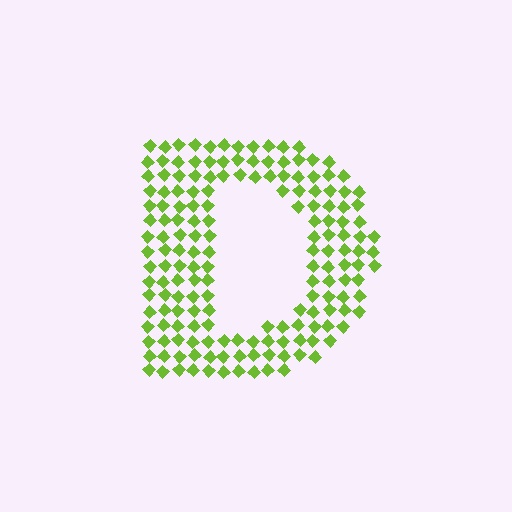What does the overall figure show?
The overall figure shows the letter D.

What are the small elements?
The small elements are diamonds.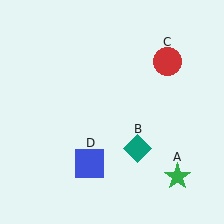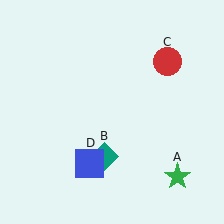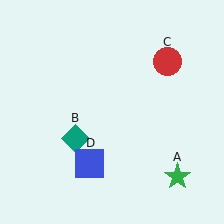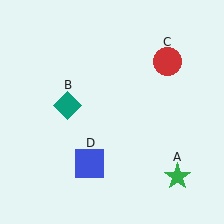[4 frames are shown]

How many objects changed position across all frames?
1 object changed position: teal diamond (object B).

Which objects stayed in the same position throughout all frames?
Green star (object A) and red circle (object C) and blue square (object D) remained stationary.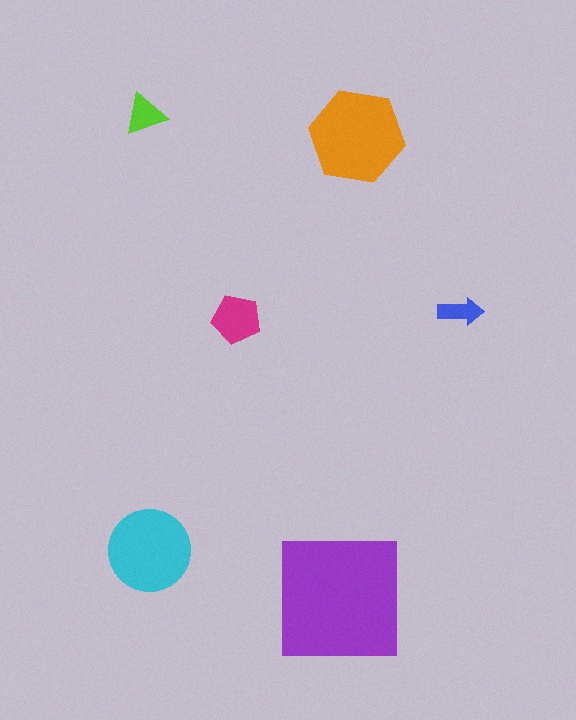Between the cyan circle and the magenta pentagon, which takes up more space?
The cyan circle.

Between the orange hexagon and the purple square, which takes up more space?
The purple square.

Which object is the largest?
The purple square.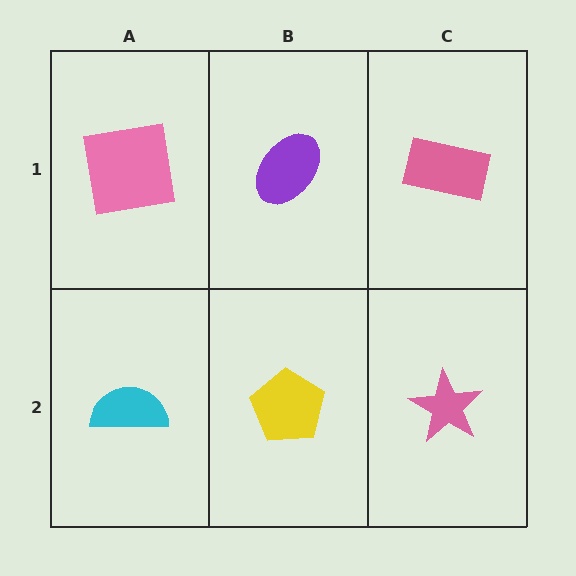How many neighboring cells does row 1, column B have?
3.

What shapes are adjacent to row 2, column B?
A purple ellipse (row 1, column B), a cyan semicircle (row 2, column A), a pink star (row 2, column C).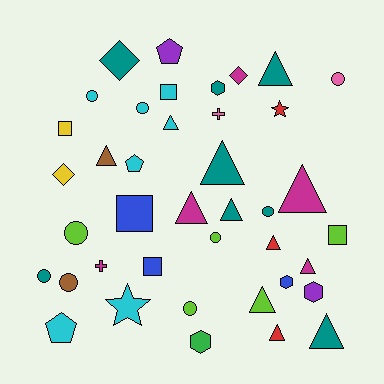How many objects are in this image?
There are 40 objects.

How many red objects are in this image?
There are 3 red objects.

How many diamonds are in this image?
There are 3 diamonds.